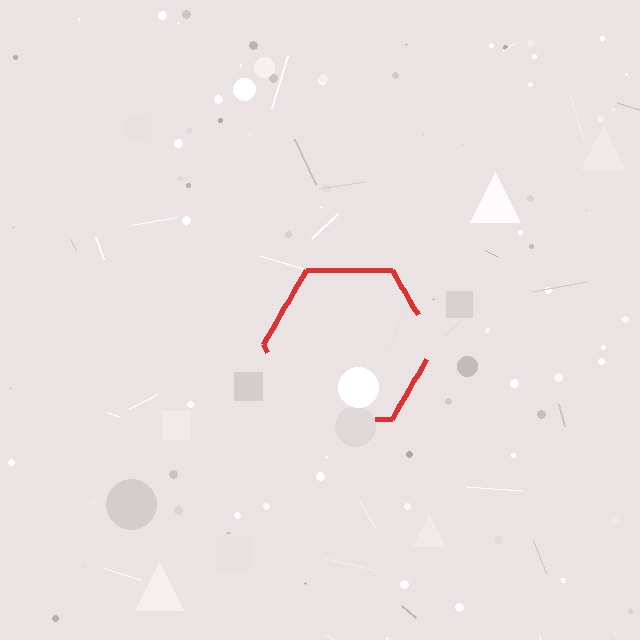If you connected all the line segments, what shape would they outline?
They would outline a hexagon.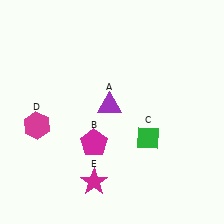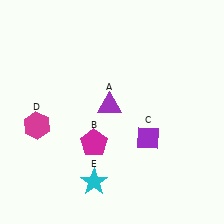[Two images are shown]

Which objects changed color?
C changed from green to purple. E changed from magenta to cyan.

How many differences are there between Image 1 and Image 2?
There are 2 differences between the two images.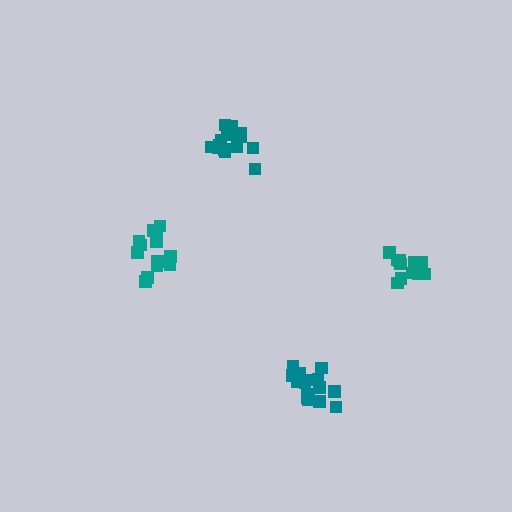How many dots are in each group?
Group 1: 17 dots, Group 2: 13 dots, Group 3: 17 dots, Group 4: 13 dots (60 total).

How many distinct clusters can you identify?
There are 4 distinct clusters.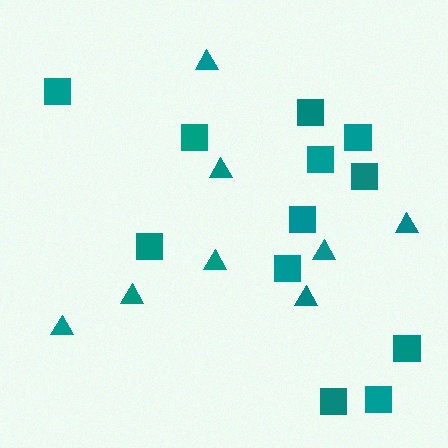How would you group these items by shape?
There are 2 groups: one group of squares (12) and one group of triangles (8).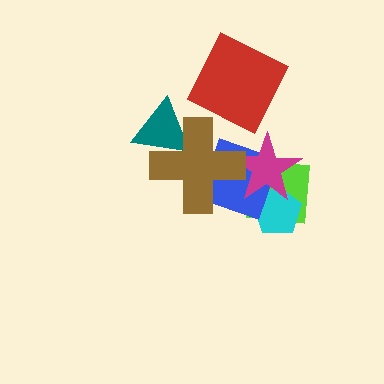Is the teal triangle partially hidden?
Yes, it is partially covered by another shape.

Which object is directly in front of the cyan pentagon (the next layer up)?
The blue diamond is directly in front of the cyan pentagon.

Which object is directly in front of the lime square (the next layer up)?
The cyan pentagon is directly in front of the lime square.